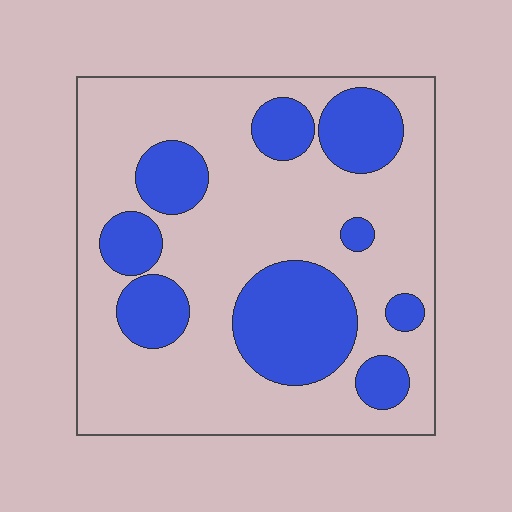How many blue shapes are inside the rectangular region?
9.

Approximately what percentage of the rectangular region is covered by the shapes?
Approximately 30%.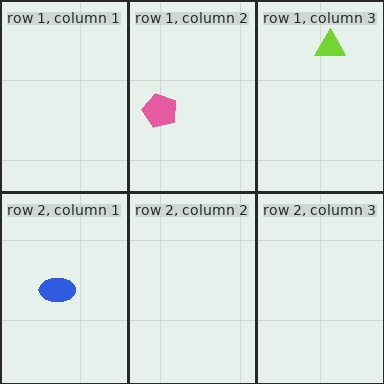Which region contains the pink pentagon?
The row 1, column 2 region.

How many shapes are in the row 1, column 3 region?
1.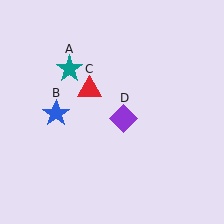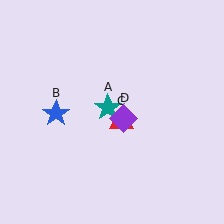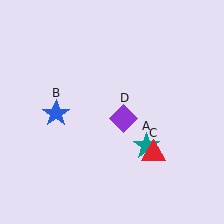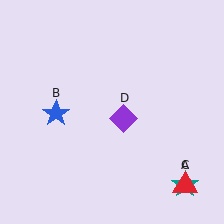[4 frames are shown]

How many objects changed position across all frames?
2 objects changed position: teal star (object A), red triangle (object C).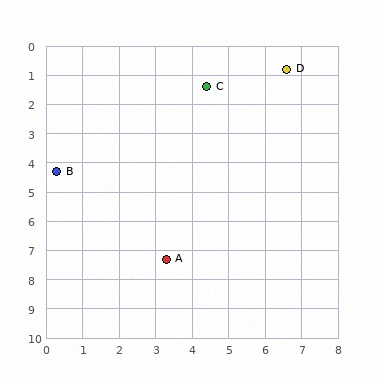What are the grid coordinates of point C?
Point C is at approximately (4.4, 1.4).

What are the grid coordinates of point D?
Point D is at approximately (6.6, 0.8).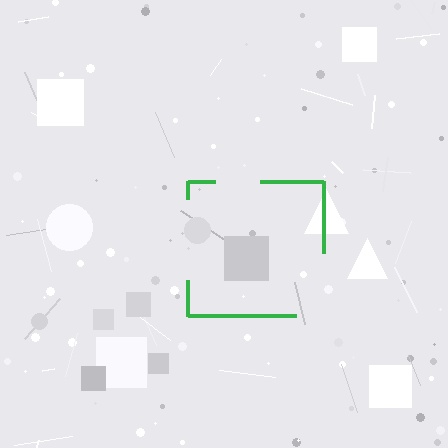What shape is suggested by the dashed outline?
The dashed outline suggests a square.